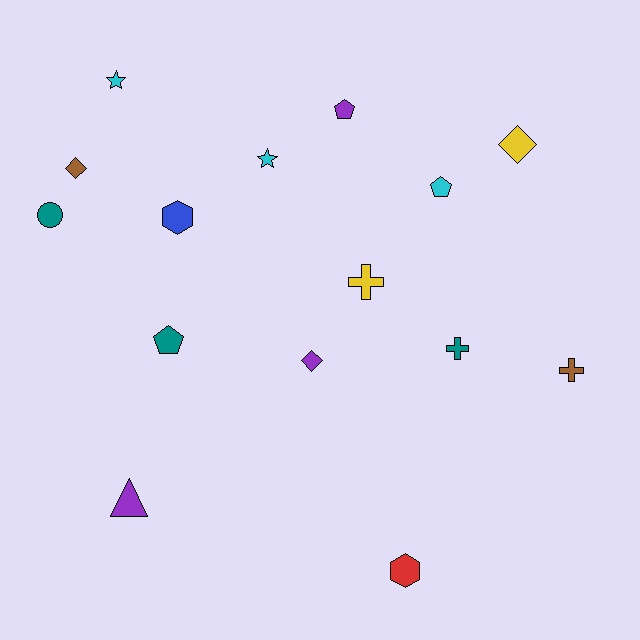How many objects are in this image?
There are 15 objects.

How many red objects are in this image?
There is 1 red object.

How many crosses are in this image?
There are 3 crosses.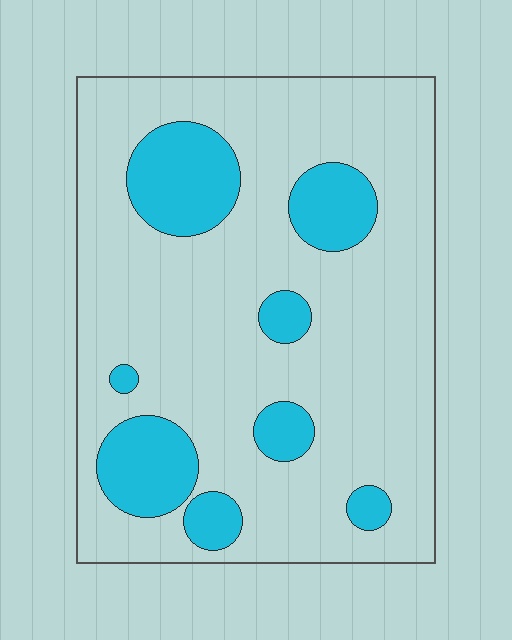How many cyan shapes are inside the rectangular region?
8.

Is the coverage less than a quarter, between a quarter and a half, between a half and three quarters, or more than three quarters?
Less than a quarter.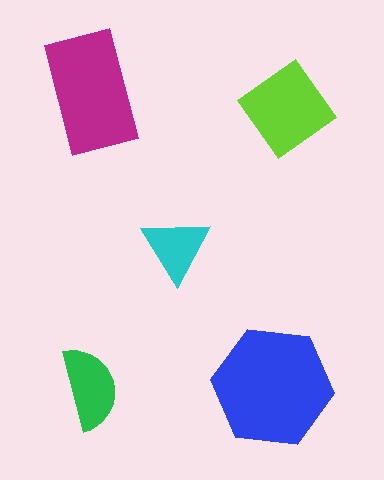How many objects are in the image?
There are 5 objects in the image.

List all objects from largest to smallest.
The blue hexagon, the magenta rectangle, the lime diamond, the green semicircle, the cyan triangle.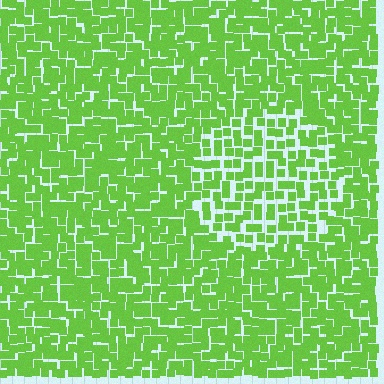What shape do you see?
I see a circle.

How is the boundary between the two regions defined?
The boundary is defined by a change in element density (approximately 1.6x ratio). All elements are the same color, size, and shape.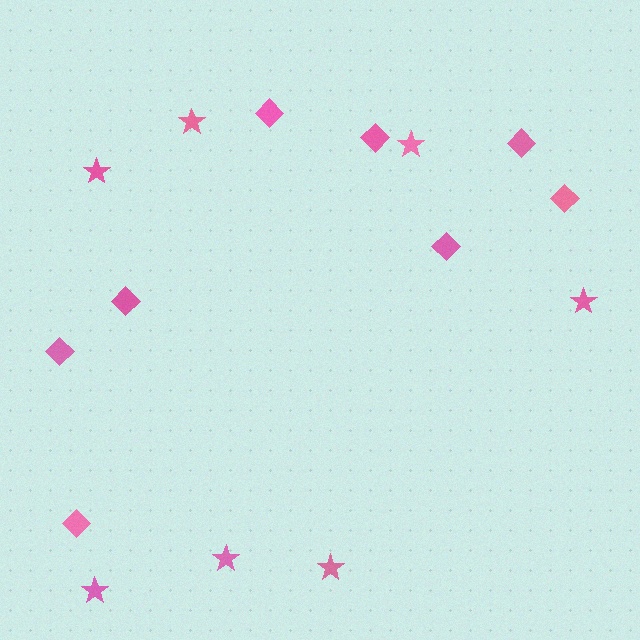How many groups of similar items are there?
There are 2 groups: one group of diamonds (8) and one group of stars (7).